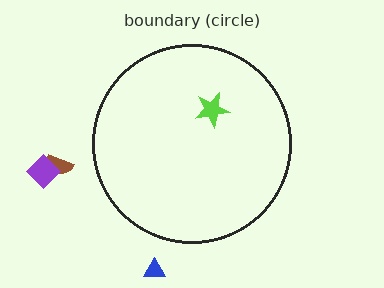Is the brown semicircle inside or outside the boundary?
Outside.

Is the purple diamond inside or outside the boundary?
Outside.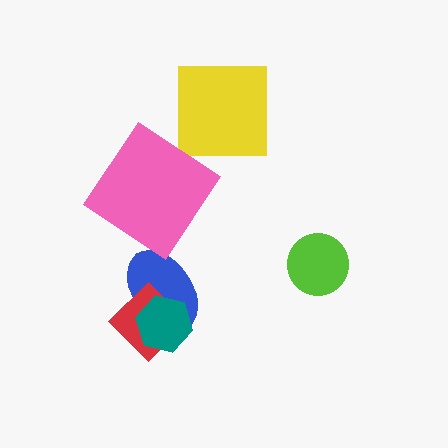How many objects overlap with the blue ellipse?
2 objects overlap with the blue ellipse.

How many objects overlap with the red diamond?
2 objects overlap with the red diamond.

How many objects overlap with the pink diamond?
0 objects overlap with the pink diamond.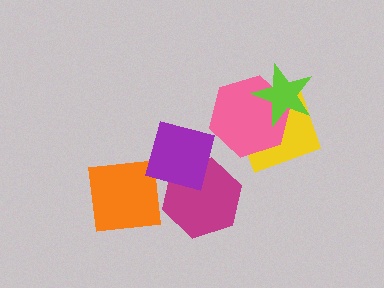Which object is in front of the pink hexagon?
The lime star is in front of the pink hexagon.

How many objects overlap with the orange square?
2 objects overlap with the orange square.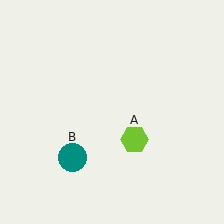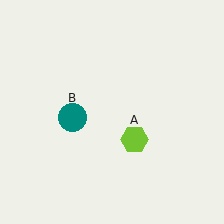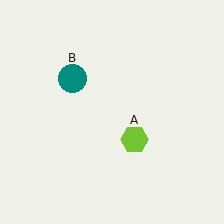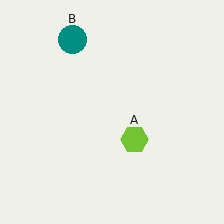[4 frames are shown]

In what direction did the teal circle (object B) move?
The teal circle (object B) moved up.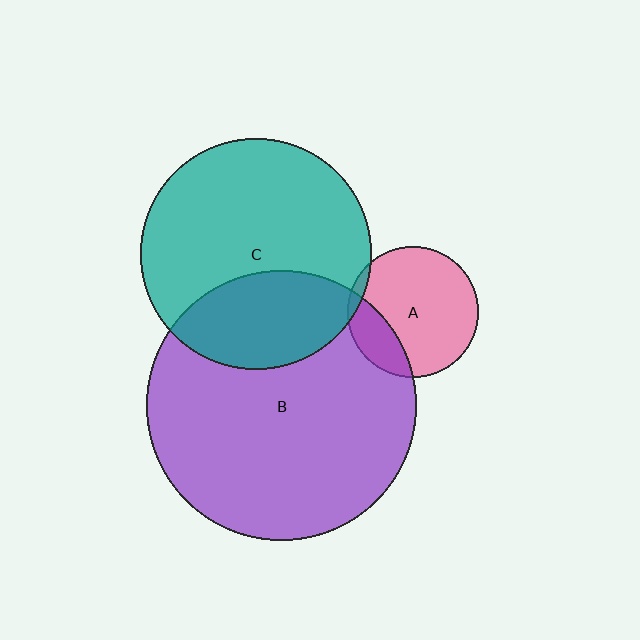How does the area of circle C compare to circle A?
Approximately 3.1 times.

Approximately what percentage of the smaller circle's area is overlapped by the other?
Approximately 20%.